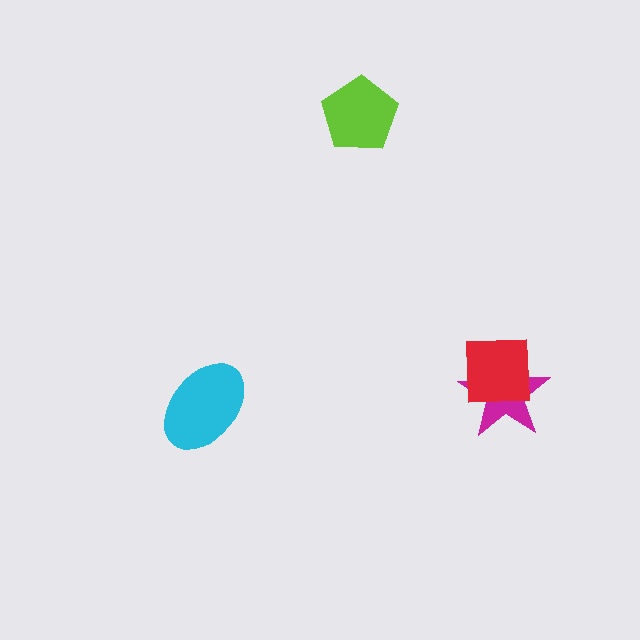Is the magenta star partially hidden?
Yes, it is partially covered by another shape.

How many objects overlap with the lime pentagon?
0 objects overlap with the lime pentagon.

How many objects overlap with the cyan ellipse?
0 objects overlap with the cyan ellipse.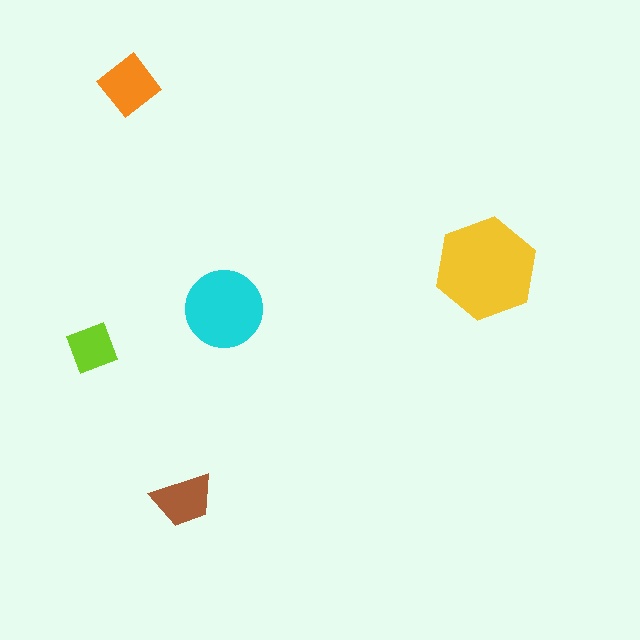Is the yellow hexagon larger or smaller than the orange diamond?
Larger.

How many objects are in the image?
There are 5 objects in the image.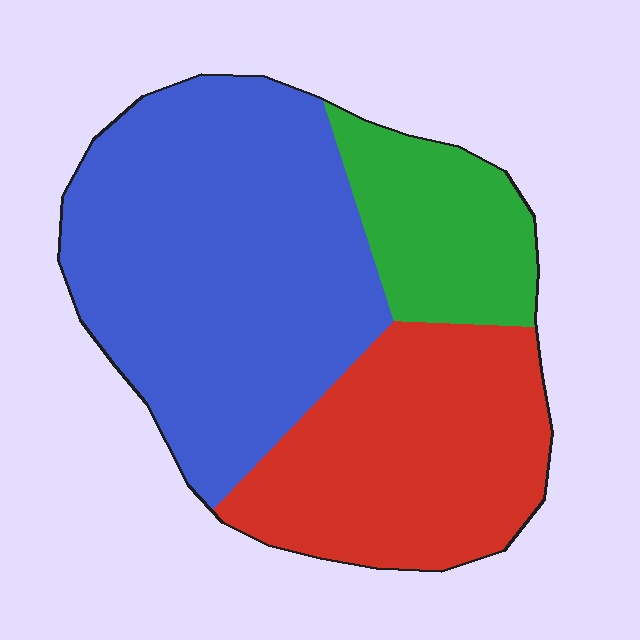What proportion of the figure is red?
Red covers about 30% of the figure.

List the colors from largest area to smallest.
From largest to smallest: blue, red, green.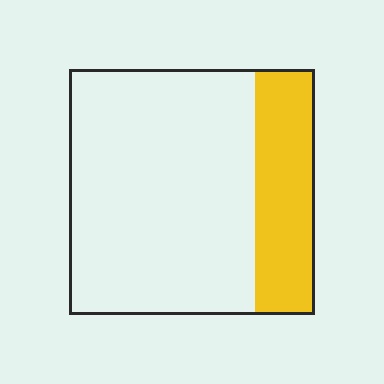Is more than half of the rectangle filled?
No.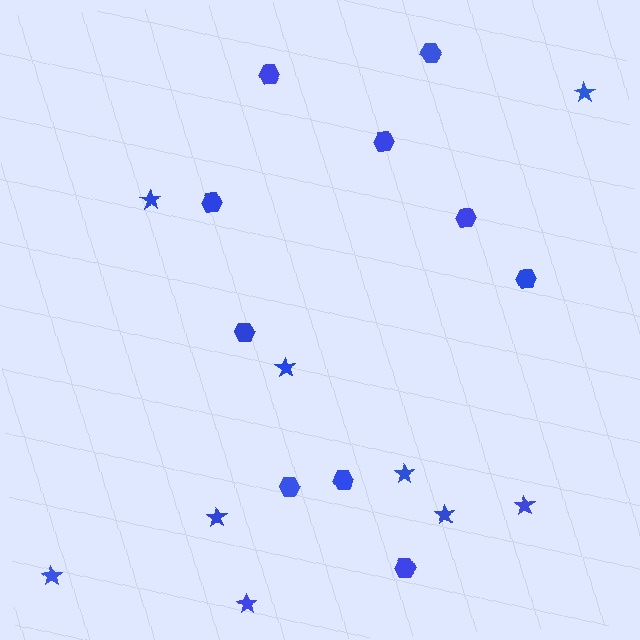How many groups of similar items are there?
There are 2 groups: one group of hexagons (10) and one group of stars (9).